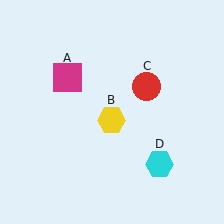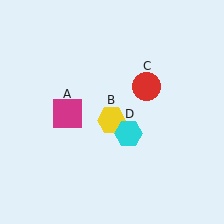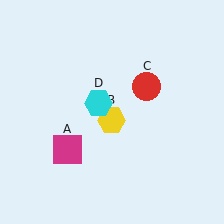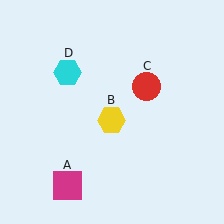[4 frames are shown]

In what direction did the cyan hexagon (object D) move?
The cyan hexagon (object D) moved up and to the left.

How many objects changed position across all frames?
2 objects changed position: magenta square (object A), cyan hexagon (object D).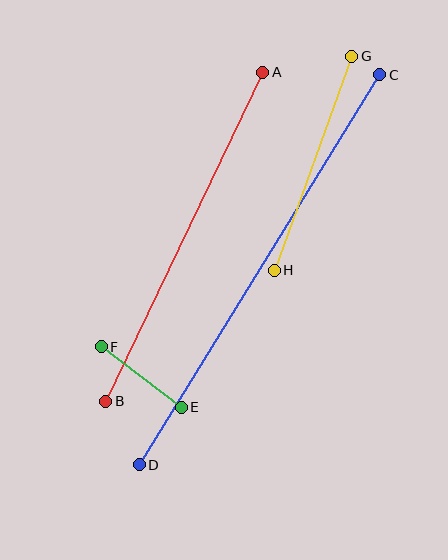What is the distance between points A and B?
The distance is approximately 365 pixels.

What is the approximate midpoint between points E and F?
The midpoint is at approximately (141, 377) pixels.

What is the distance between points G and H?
The distance is approximately 228 pixels.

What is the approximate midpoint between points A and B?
The midpoint is at approximately (184, 237) pixels.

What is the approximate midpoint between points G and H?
The midpoint is at approximately (313, 163) pixels.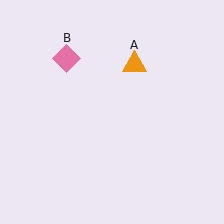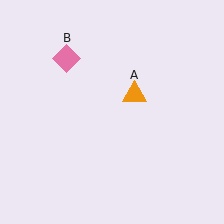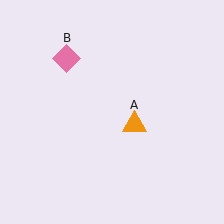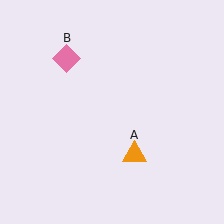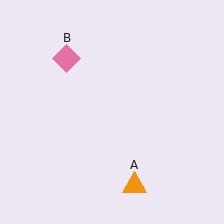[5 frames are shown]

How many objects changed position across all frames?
1 object changed position: orange triangle (object A).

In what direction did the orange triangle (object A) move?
The orange triangle (object A) moved down.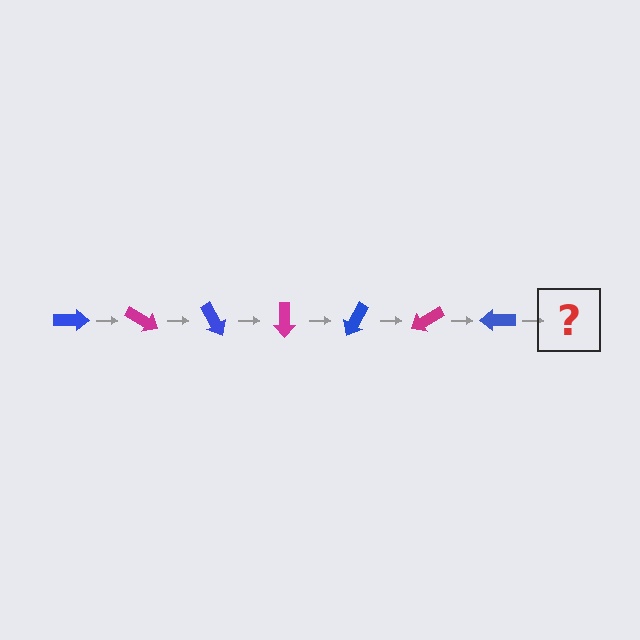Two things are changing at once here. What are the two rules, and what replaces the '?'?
The two rules are that it rotates 30 degrees each step and the color cycles through blue and magenta. The '?' should be a magenta arrow, rotated 210 degrees from the start.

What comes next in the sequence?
The next element should be a magenta arrow, rotated 210 degrees from the start.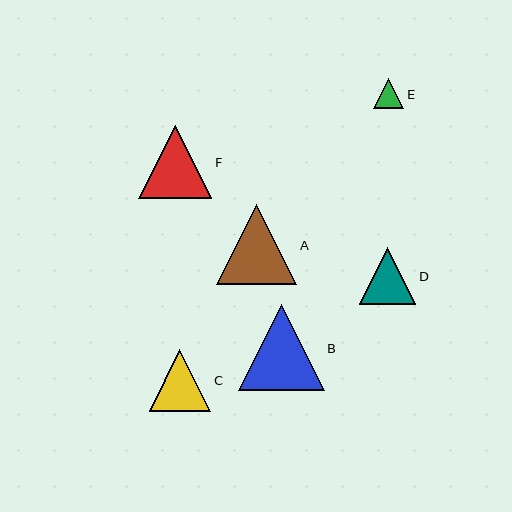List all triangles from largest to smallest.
From largest to smallest: B, A, F, C, D, E.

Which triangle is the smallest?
Triangle E is the smallest with a size of approximately 30 pixels.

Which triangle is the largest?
Triangle B is the largest with a size of approximately 86 pixels.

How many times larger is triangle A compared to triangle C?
Triangle A is approximately 1.3 times the size of triangle C.